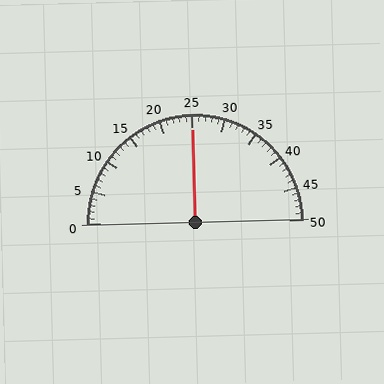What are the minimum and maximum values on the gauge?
The gauge ranges from 0 to 50.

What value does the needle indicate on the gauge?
The needle indicates approximately 25.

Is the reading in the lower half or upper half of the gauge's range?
The reading is in the upper half of the range (0 to 50).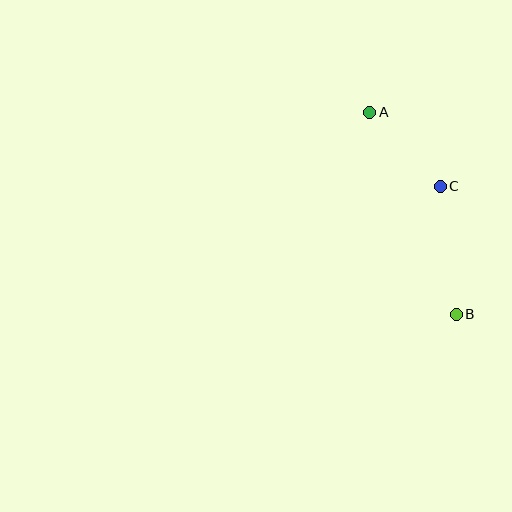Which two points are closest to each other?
Points A and C are closest to each other.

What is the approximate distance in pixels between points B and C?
The distance between B and C is approximately 129 pixels.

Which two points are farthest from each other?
Points A and B are farthest from each other.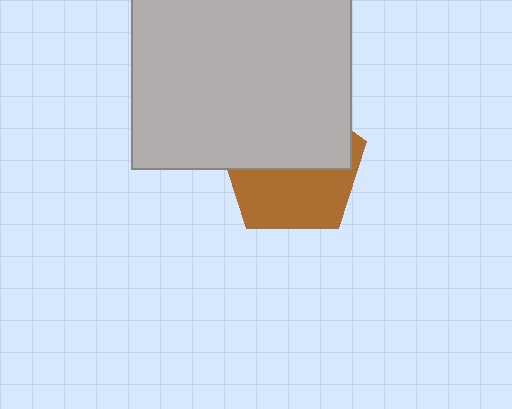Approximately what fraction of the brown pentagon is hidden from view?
Roughly 52% of the brown pentagon is hidden behind the light gray square.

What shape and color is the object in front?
The object in front is a light gray square.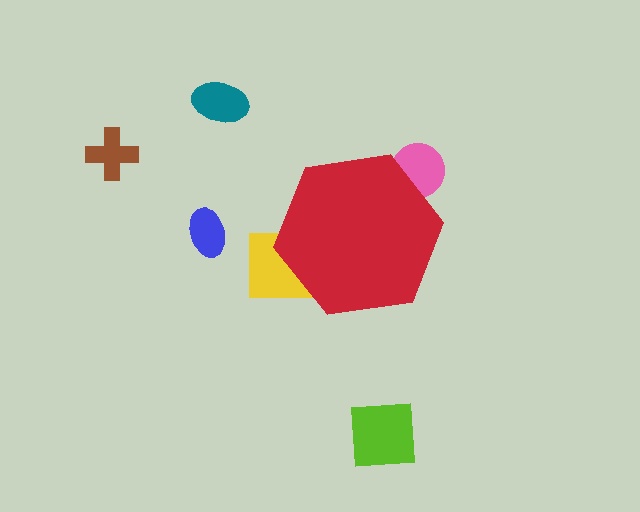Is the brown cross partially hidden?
No, the brown cross is fully visible.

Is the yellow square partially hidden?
Yes, the yellow square is partially hidden behind the red hexagon.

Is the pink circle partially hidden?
Yes, the pink circle is partially hidden behind the red hexagon.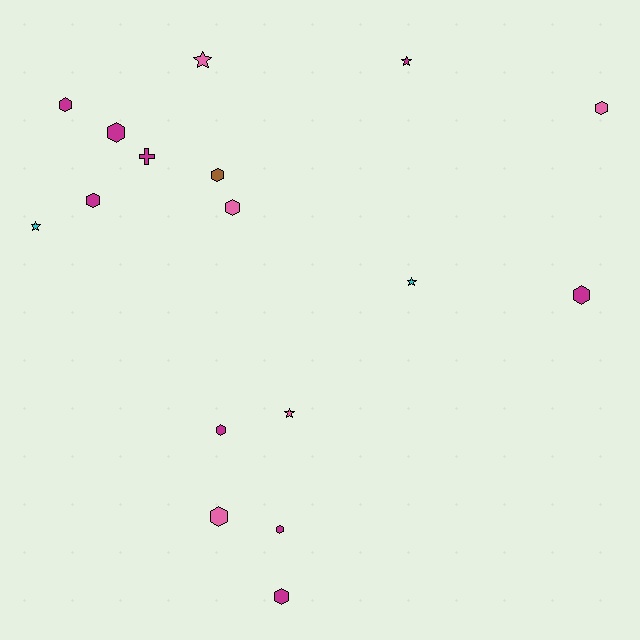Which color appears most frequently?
Magenta, with 9 objects.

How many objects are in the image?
There are 17 objects.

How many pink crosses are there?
There are no pink crosses.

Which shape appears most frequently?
Hexagon, with 11 objects.